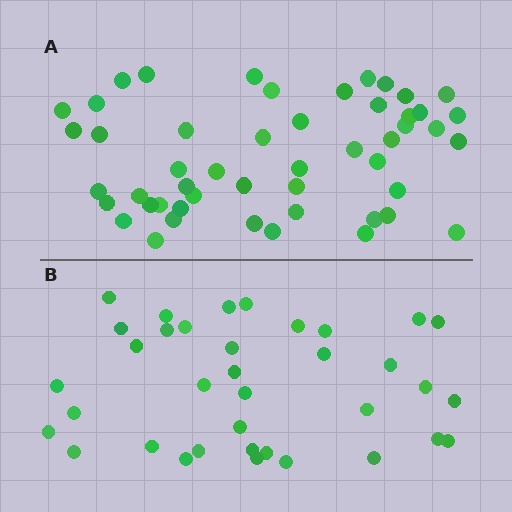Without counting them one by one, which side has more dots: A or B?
Region A (the top region) has more dots.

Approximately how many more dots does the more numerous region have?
Region A has approximately 15 more dots than region B.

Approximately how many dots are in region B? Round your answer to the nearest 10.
About 40 dots. (The exact count is 36, which rounds to 40.)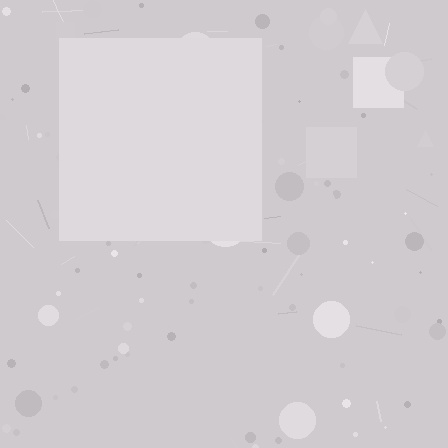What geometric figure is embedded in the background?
A square is embedded in the background.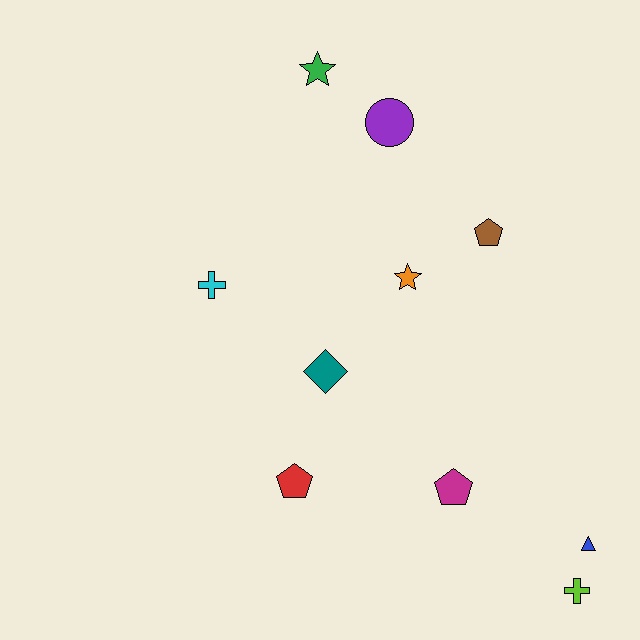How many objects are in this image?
There are 10 objects.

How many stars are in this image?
There are 2 stars.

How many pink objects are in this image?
There are no pink objects.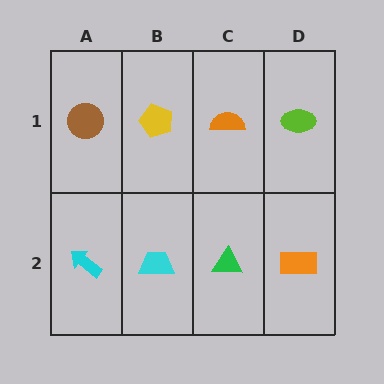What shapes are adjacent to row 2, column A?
A brown circle (row 1, column A), a cyan trapezoid (row 2, column B).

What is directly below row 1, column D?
An orange rectangle.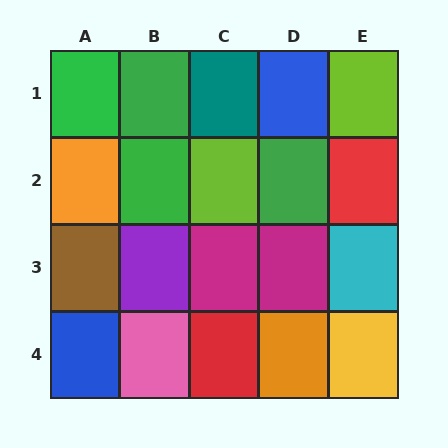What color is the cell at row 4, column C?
Red.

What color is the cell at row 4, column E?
Yellow.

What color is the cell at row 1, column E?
Lime.